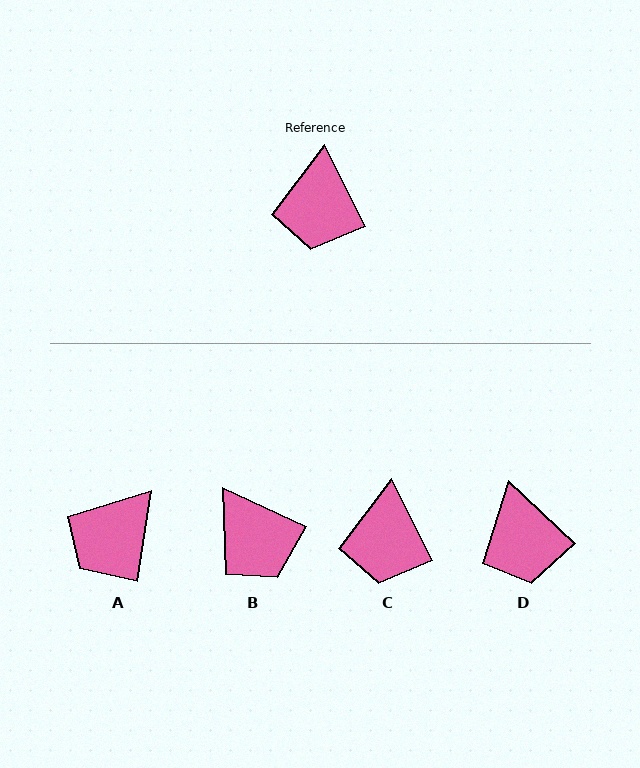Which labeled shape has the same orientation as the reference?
C.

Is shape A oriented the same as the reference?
No, it is off by about 35 degrees.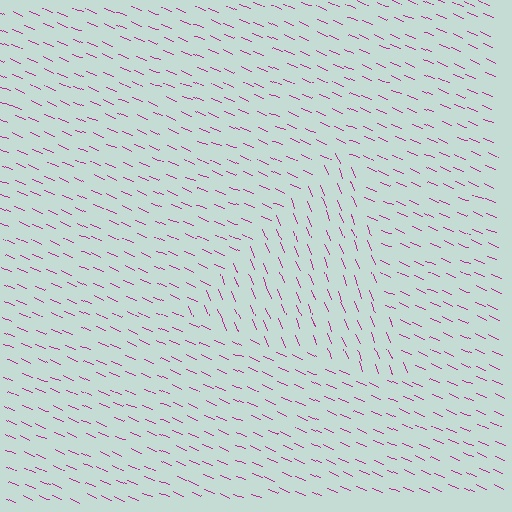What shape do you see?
I see a triangle.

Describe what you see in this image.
The image is filled with small magenta line segments. A triangle region in the image has lines oriented differently from the surrounding lines, creating a visible texture boundary.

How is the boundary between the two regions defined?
The boundary is defined purely by a change in line orientation (approximately 45 degrees difference). All lines are the same color and thickness.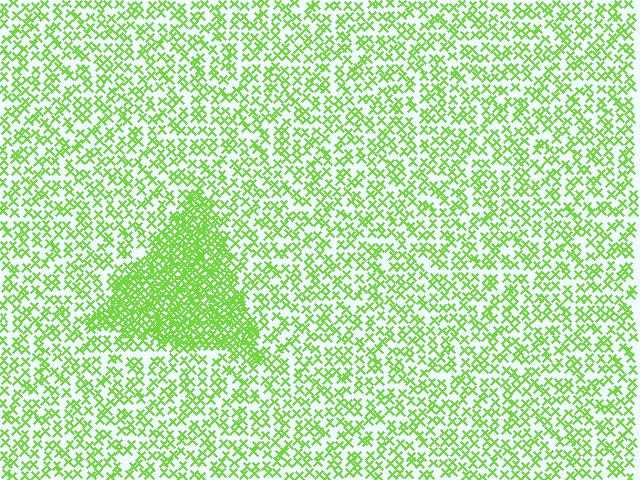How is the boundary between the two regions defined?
The boundary is defined by a change in element density (approximately 2.5x ratio). All elements are the same color, size, and shape.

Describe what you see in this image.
The image contains small lime elements arranged at two different densities. A triangle-shaped region is visible where the elements are more densely packed than the surrounding area.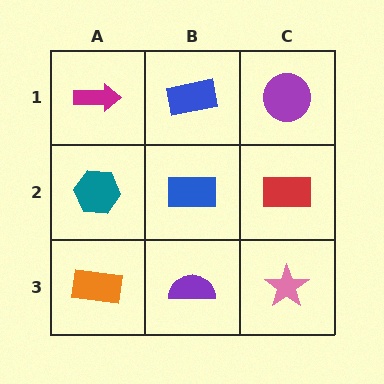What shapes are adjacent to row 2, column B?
A blue rectangle (row 1, column B), a purple semicircle (row 3, column B), a teal hexagon (row 2, column A), a red rectangle (row 2, column C).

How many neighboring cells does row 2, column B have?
4.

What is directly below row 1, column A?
A teal hexagon.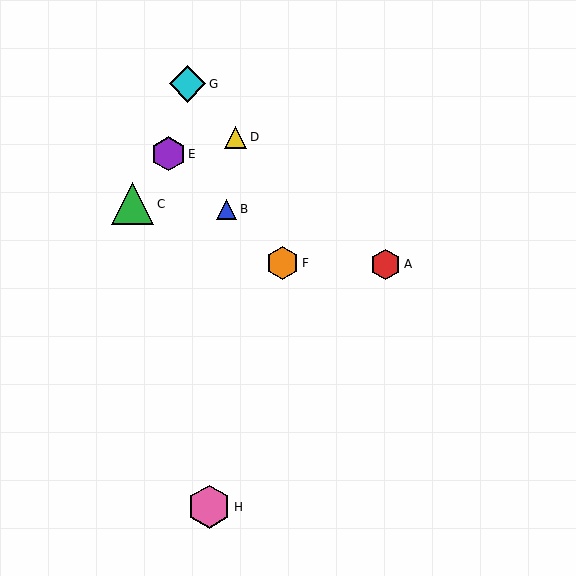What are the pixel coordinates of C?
Object C is at (133, 204).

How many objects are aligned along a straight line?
3 objects (B, E, F) are aligned along a straight line.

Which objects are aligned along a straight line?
Objects B, E, F are aligned along a straight line.